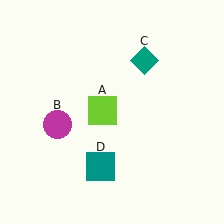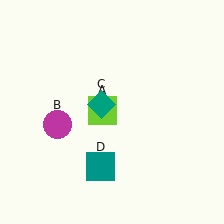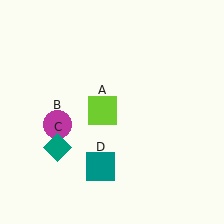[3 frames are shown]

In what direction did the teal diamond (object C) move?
The teal diamond (object C) moved down and to the left.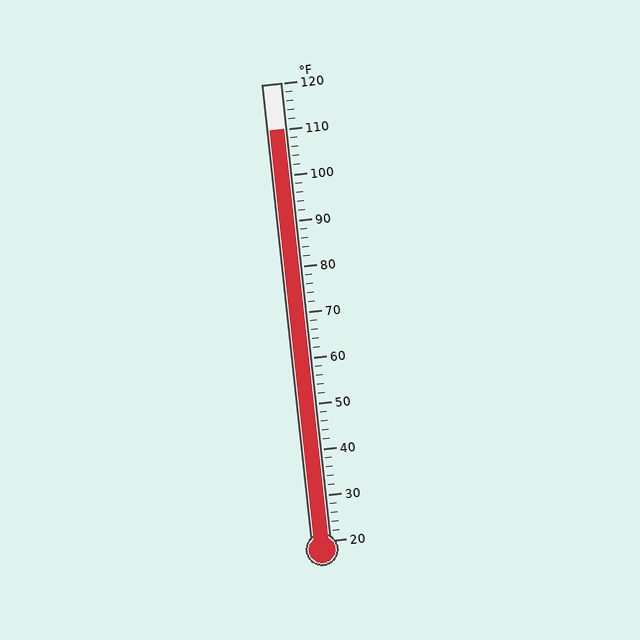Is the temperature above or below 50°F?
The temperature is above 50°F.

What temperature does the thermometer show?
The thermometer shows approximately 110°F.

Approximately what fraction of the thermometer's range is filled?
The thermometer is filled to approximately 90% of its range.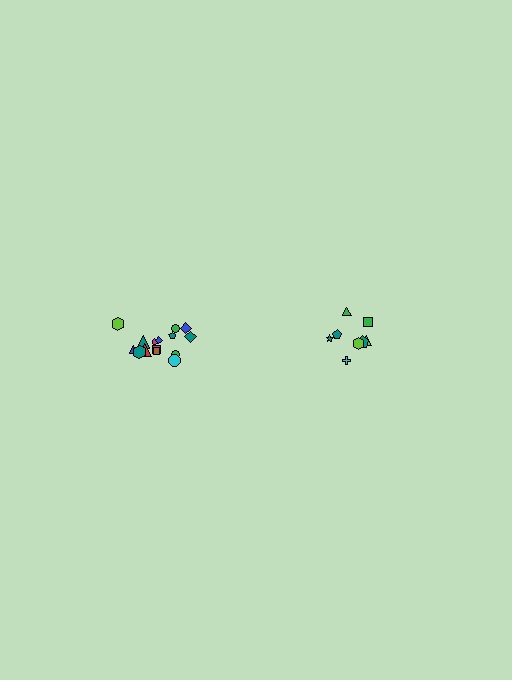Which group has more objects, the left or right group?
The left group.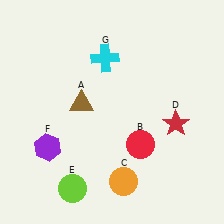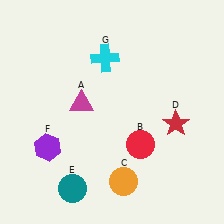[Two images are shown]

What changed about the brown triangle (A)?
In Image 1, A is brown. In Image 2, it changed to magenta.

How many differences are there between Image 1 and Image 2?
There are 2 differences between the two images.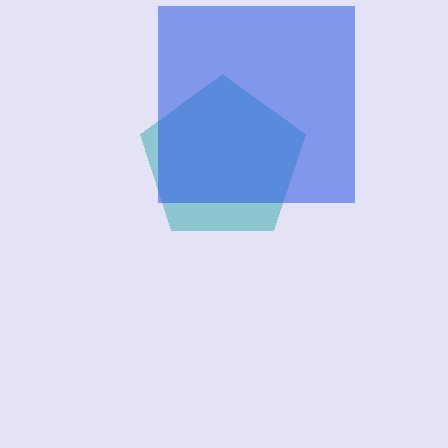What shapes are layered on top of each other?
The layered shapes are: a teal pentagon, a blue square.